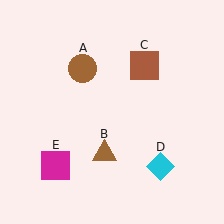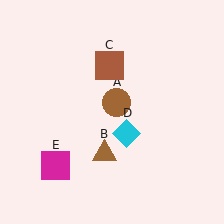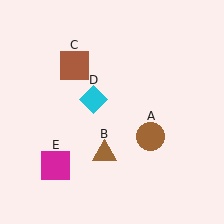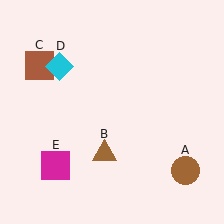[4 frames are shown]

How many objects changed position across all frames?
3 objects changed position: brown circle (object A), brown square (object C), cyan diamond (object D).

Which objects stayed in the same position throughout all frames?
Brown triangle (object B) and magenta square (object E) remained stationary.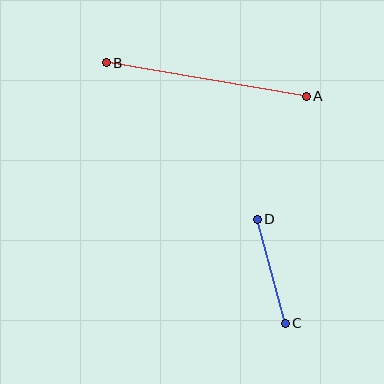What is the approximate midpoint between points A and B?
The midpoint is at approximately (206, 80) pixels.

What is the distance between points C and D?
The distance is approximately 108 pixels.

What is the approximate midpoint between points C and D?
The midpoint is at approximately (271, 271) pixels.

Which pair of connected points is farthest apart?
Points A and B are farthest apart.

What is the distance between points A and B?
The distance is approximately 203 pixels.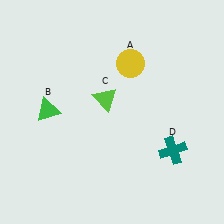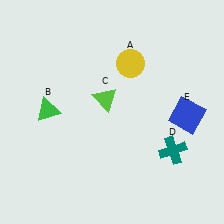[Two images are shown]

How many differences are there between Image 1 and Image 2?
There is 1 difference between the two images.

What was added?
A blue square (E) was added in Image 2.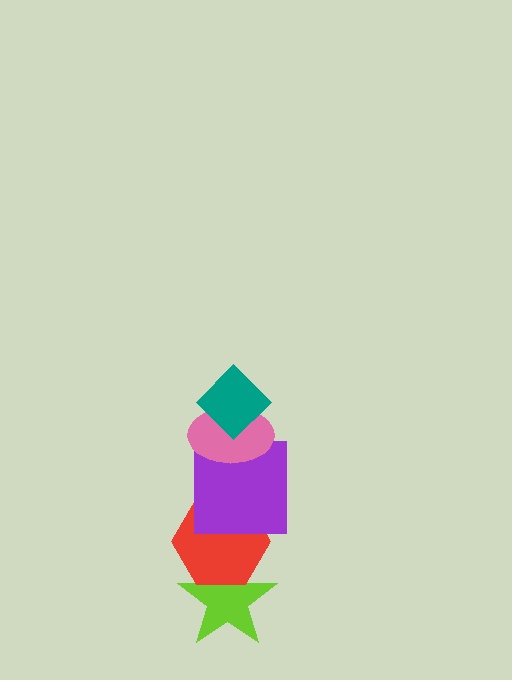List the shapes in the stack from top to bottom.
From top to bottom: the teal diamond, the pink ellipse, the purple square, the red hexagon, the lime star.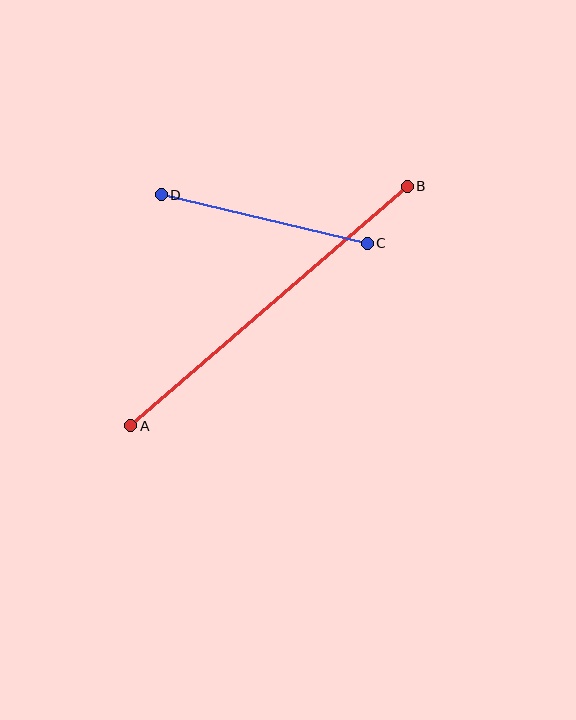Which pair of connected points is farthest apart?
Points A and B are farthest apart.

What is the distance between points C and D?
The distance is approximately 212 pixels.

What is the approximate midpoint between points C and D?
The midpoint is at approximately (264, 219) pixels.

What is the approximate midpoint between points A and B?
The midpoint is at approximately (269, 306) pixels.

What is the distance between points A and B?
The distance is approximately 366 pixels.